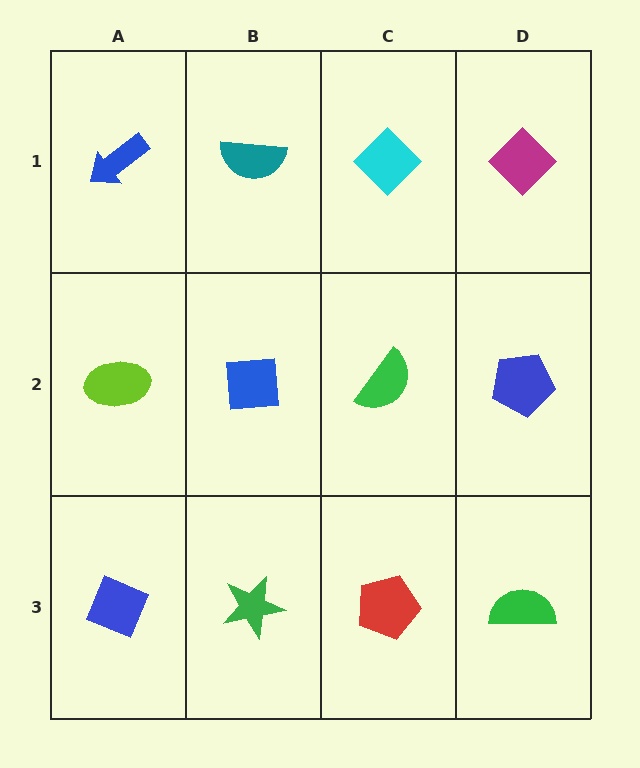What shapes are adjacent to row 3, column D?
A blue pentagon (row 2, column D), a red pentagon (row 3, column C).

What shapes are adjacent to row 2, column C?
A cyan diamond (row 1, column C), a red pentagon (row 3, column C), a blue square (row 2, column B), a blue pentagon (row 2, column D).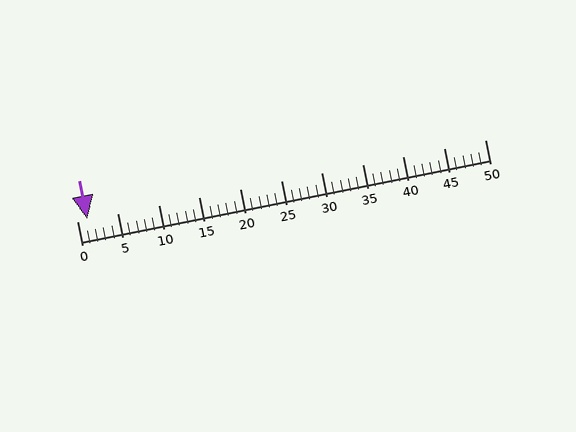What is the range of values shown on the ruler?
The ruler shows values from 0 to 50.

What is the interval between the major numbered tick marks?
The major tick marks are spaced 5 units apart.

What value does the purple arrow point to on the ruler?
The purple arrow points to approximately 1.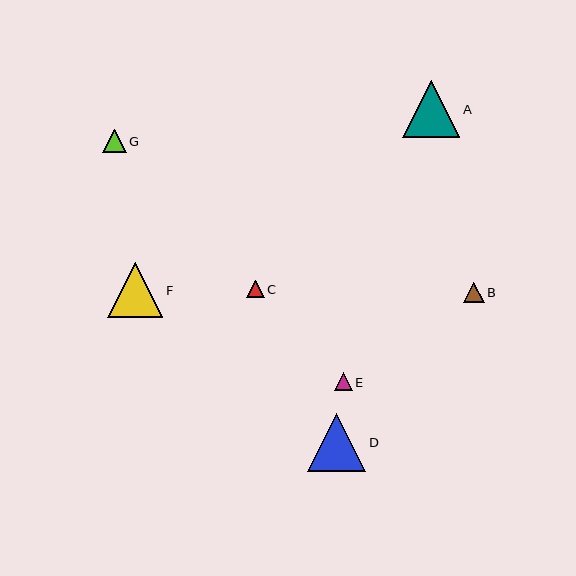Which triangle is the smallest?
Triangle E is the smallest with a size of approximately 17 pixels.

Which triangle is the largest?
Triangle D is the largest with a size of approximately 58 pixels.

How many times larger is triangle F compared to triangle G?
Triangle F is approximately 2.4 times the size of triangle G.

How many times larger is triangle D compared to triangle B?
Triangle D is approximately 2.8 times the size of triangle B.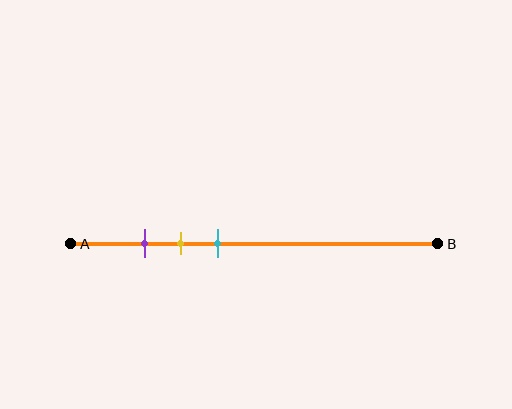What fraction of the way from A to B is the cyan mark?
The cyan mark is approximately 40% (0.4) of the way from A to B.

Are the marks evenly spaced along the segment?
Yes, the marks are approximately evenly spaced.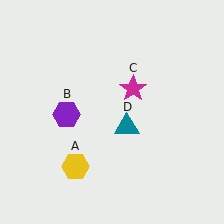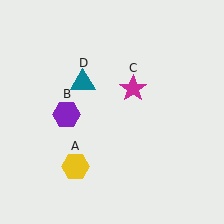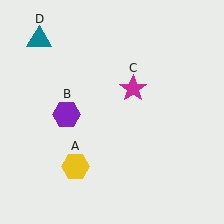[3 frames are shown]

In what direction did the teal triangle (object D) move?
The teal triangle (object D) moved up and to the left.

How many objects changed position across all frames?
1 object changed position: teal triangle (object D).